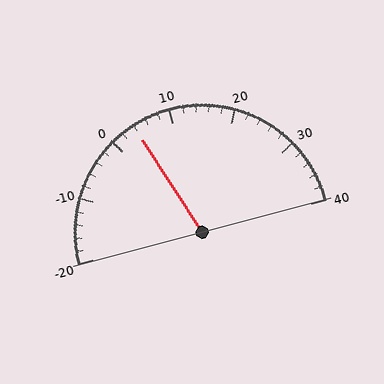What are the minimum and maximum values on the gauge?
The gauge ranges from -20 to 40.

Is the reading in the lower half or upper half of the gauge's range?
The reading is in the lower half of the range (-20 to 40).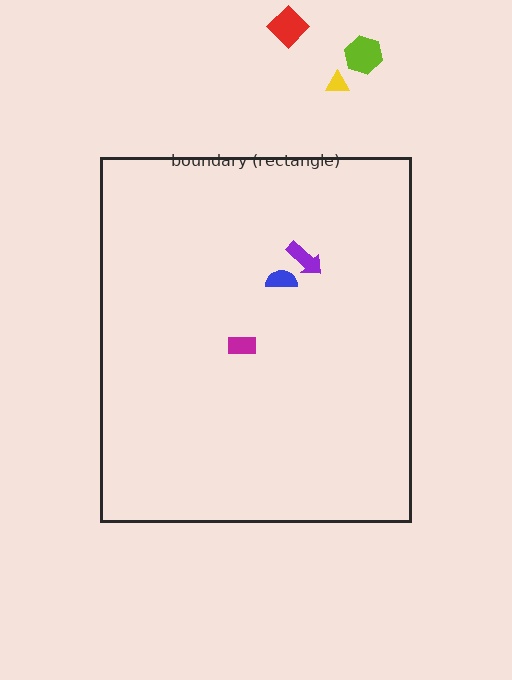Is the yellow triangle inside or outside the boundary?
Outside.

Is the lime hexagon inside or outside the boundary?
Outside.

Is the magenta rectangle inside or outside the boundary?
Inside.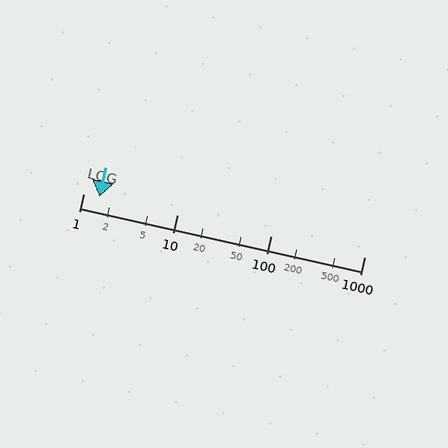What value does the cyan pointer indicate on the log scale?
The pointer indicates approximately 1.5.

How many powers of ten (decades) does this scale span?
The scale spans 3 decades, from 1 to 1000.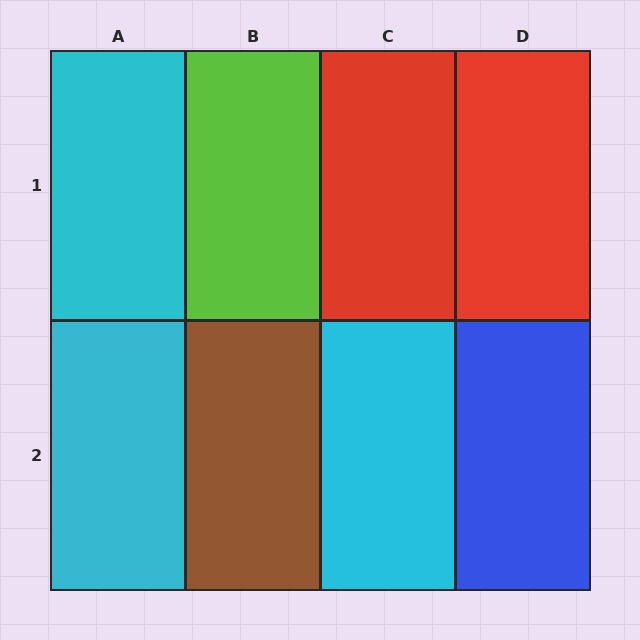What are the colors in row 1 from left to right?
Cyan, lime, red, red.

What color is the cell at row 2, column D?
Blue.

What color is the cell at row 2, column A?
Cyan.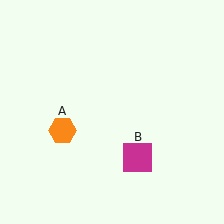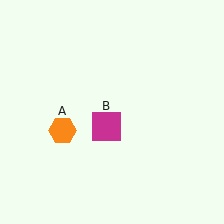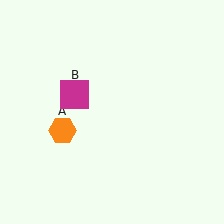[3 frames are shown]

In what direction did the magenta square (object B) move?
The magenta square (object B) moved up and to the left.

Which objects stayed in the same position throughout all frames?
Orange hexagon (object A) remained stationary.